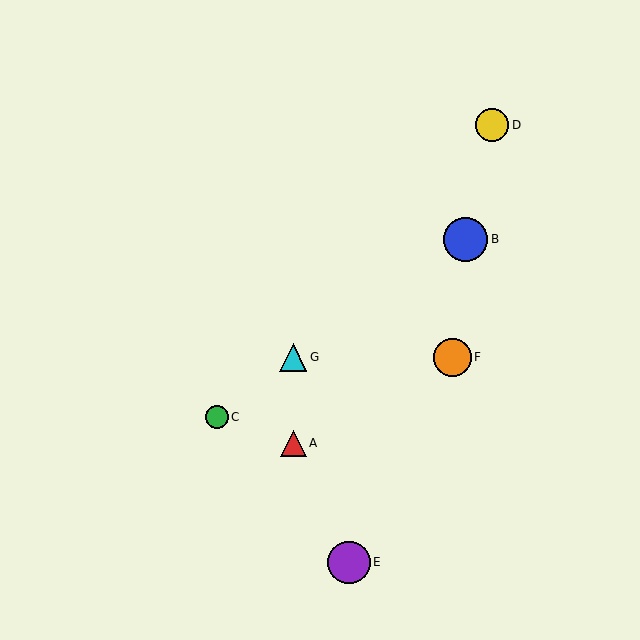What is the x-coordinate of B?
Object B is at x≈465.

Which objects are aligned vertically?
Objects A, G are aligned vertically.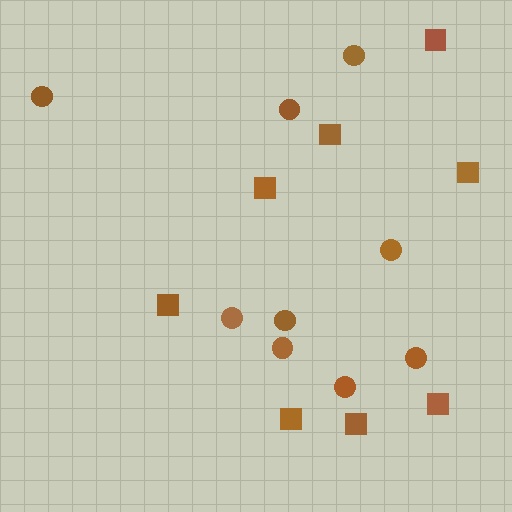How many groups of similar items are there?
There are 2 groups: one group of squares (8) and one group of circles (9).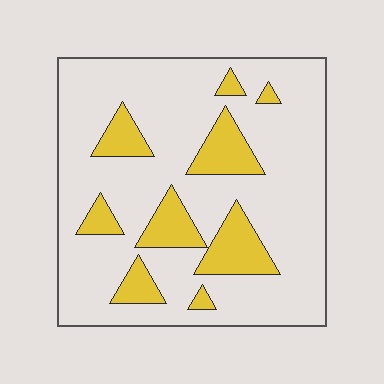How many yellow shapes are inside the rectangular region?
9.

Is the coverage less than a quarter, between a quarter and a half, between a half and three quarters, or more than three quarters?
Less than a quarter.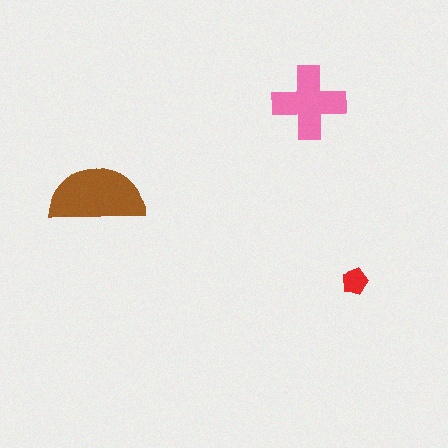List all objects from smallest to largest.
The red pentagon, the pink cross, the brown semicircle.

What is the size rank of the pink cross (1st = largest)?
2nd.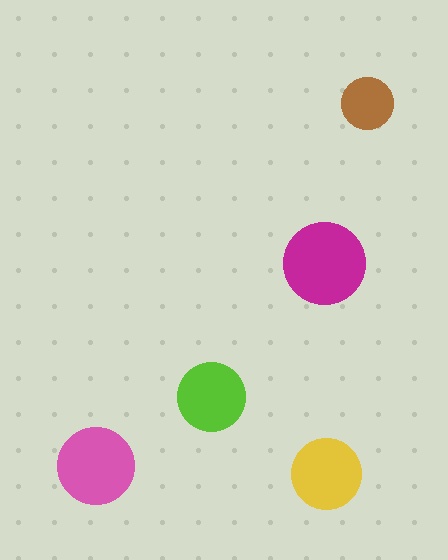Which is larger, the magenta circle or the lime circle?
The magenta one.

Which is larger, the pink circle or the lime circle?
The pink one.